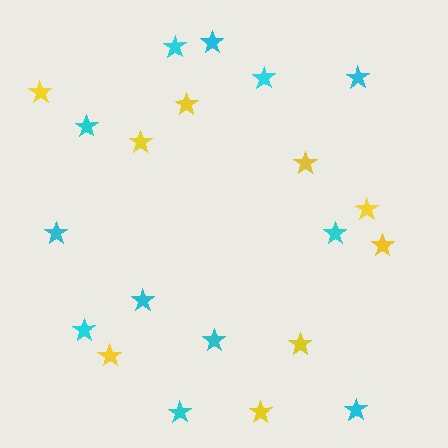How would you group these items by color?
There are 2 groups: one group of cyan stars (12) and one group of yellow stars (9).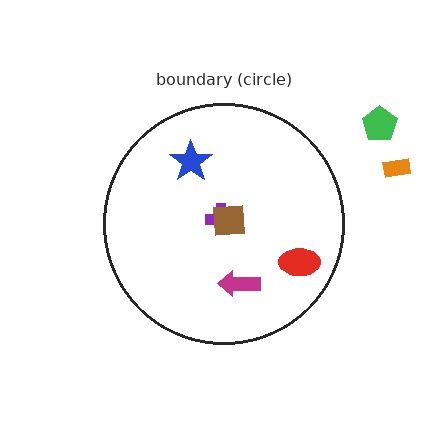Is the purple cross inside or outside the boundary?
Inside.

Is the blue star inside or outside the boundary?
Inside.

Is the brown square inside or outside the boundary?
Inside.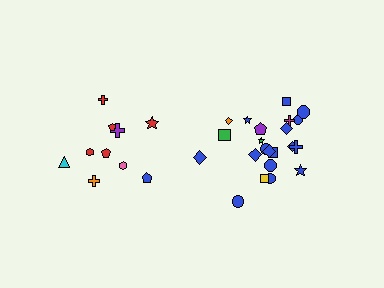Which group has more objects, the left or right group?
The right group.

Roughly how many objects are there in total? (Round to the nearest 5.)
Roughly 30 objects in total.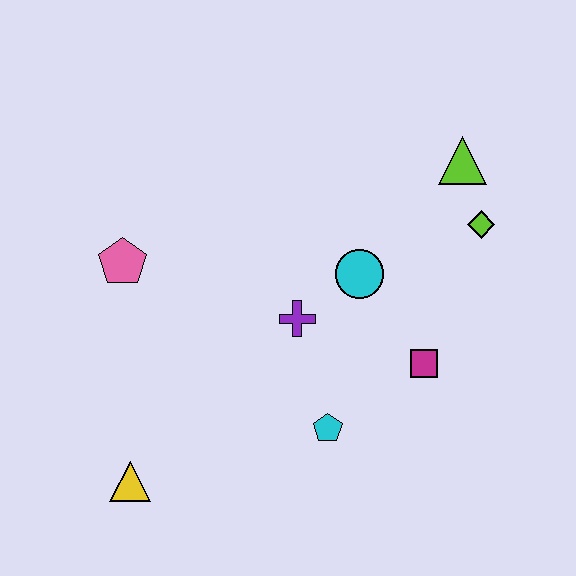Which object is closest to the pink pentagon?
The purple cross is closest to the pink pentagon.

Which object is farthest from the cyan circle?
The yellow triangle is farthest from the cyan circle.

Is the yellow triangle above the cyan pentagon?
No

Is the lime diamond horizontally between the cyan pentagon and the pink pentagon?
No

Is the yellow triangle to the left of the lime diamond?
Yes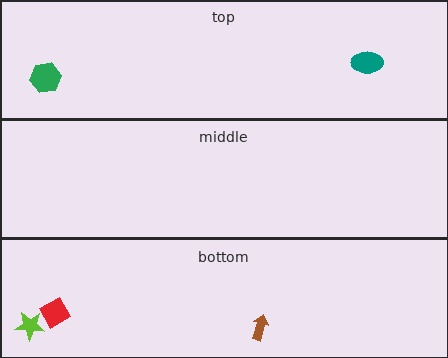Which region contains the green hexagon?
The top region.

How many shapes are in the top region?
2.